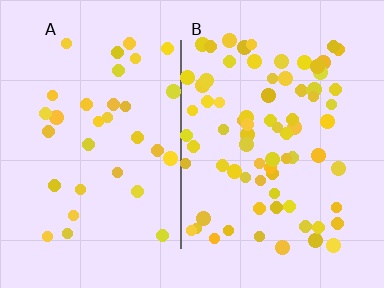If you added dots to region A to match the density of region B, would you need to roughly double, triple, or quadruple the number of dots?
Approximately double.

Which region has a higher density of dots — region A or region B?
B (the right).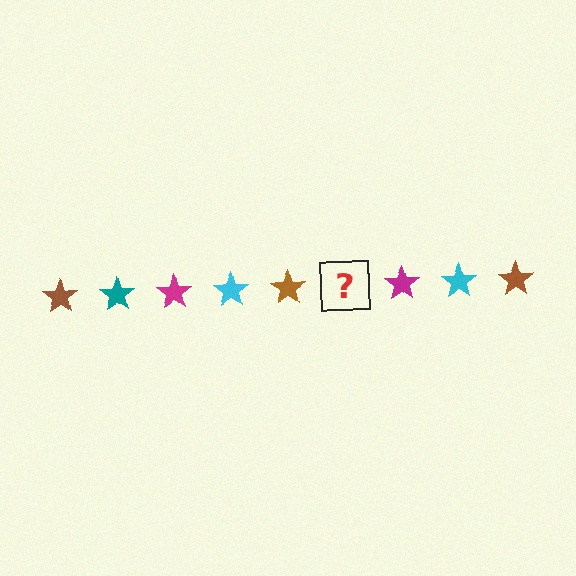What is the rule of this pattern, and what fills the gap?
The rule is that the pattern cycles through brown, teal, magenta, cyan stars. The gap should be filled with a teal star.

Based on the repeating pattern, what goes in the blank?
The blank should be a teal star.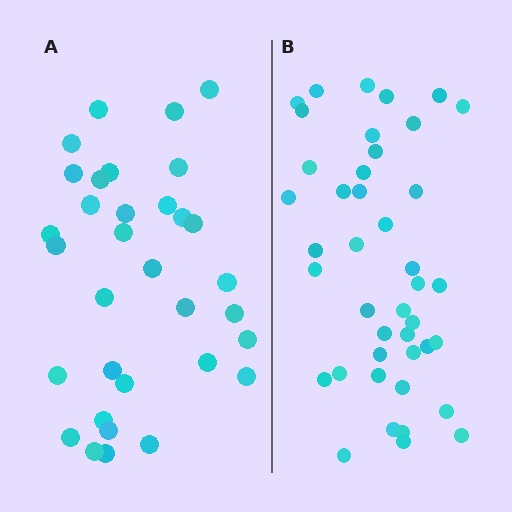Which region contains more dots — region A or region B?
Region B (the right region) has more dots.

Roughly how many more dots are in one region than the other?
Region B has roughly 8 or so more dots than region A.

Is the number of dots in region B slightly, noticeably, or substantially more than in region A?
Region B has noticeably more, but not dramatically so. The ratio is roughly 1.3 to 1.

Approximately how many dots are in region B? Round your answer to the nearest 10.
About 40 dots. (The exact count is 42, which rounds to 40.)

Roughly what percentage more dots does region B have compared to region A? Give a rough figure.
About 25% more.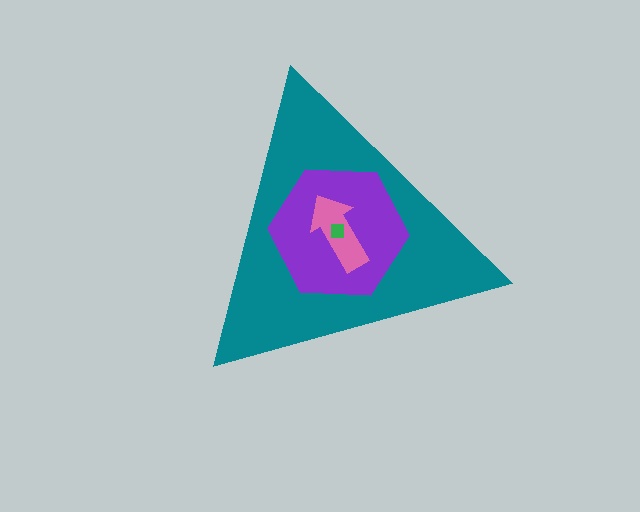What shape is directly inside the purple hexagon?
The pink arrow.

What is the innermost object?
The green square.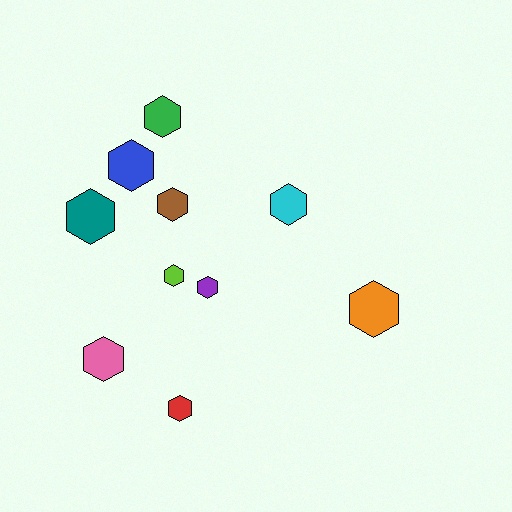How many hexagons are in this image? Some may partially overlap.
There are 10 hexagons.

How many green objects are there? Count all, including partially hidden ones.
There is 1 green object.